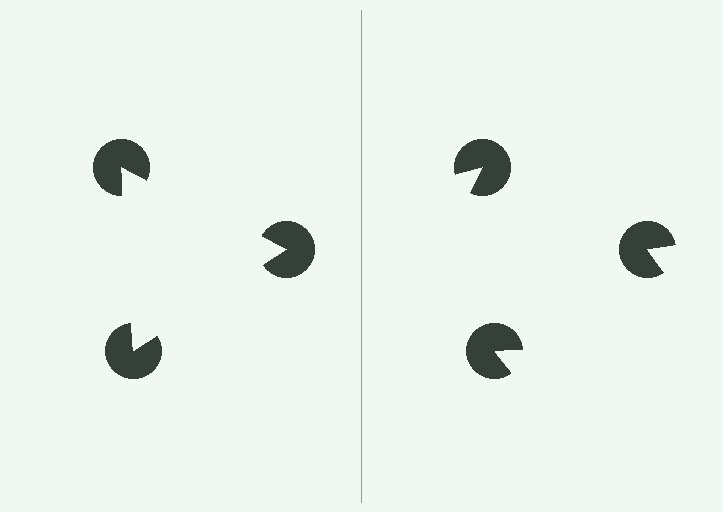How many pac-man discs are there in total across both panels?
6 — 3 on each side.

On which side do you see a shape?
An illusory triangle appears on the left side. On the right side the wedge cuts are rotated, so no coherent shape forms.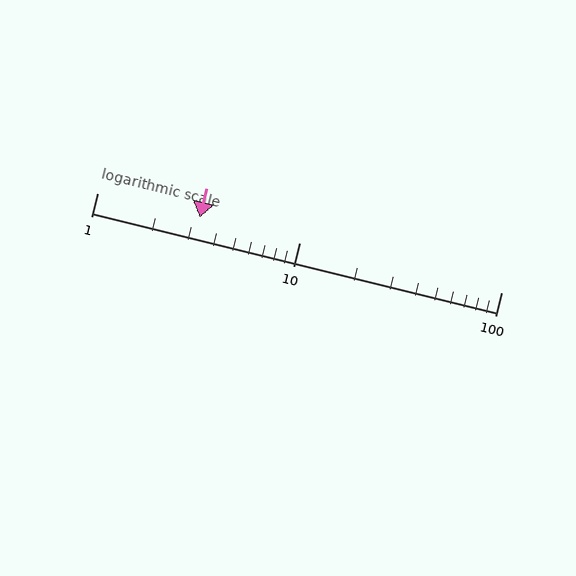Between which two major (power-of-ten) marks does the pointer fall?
The pointer is between 1 and 10.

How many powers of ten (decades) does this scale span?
The scale spans 2 decades, from 1 to 100.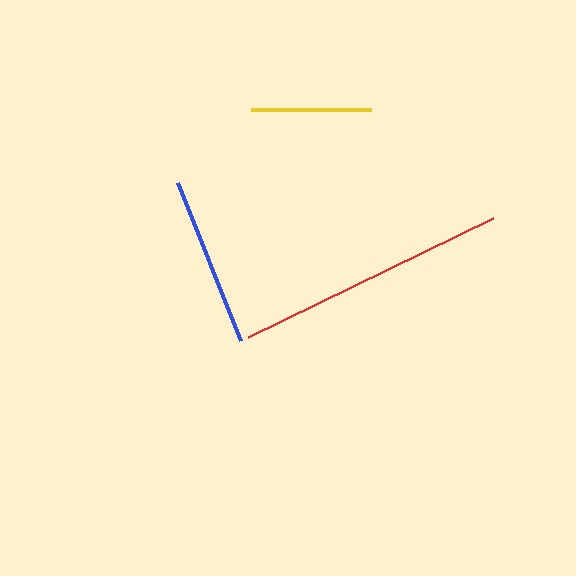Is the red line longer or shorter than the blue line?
The red line is longer than the blue line.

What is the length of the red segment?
The red segment is approximately 273 pixels long.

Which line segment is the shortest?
The yellow line is the shortest at approximately 120 pixels.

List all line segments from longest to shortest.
From longest to shortest: red, blue, yellow.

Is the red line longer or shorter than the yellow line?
The red line is longer than the yellow line.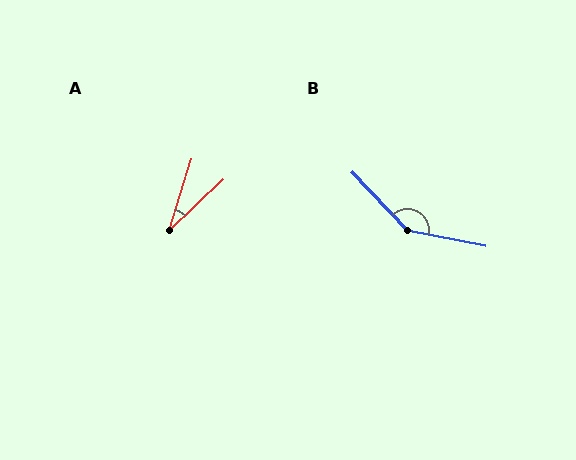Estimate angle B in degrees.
Approximately 144 degrees.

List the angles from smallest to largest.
A (29°), B (144°).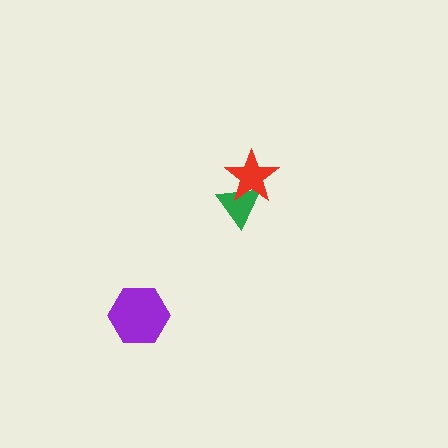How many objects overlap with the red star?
1 object overlaps with the red star.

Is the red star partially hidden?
No, no other shape covers it.